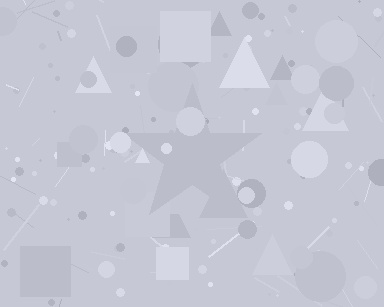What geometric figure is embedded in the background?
A star is embedded in the background.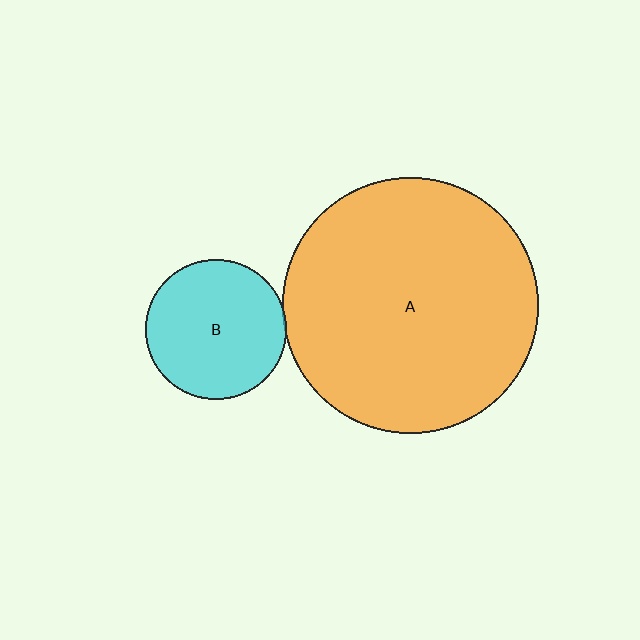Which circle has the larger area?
Circle A (orange).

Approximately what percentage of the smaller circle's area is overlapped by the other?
Approximately 5%.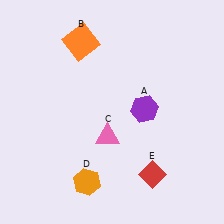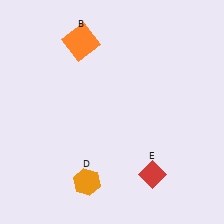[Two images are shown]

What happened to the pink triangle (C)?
The pink triangle (C) was removed in Image 2. It was in the bottom-left area of Image 1.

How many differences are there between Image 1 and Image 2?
There are 2 differences between the two images.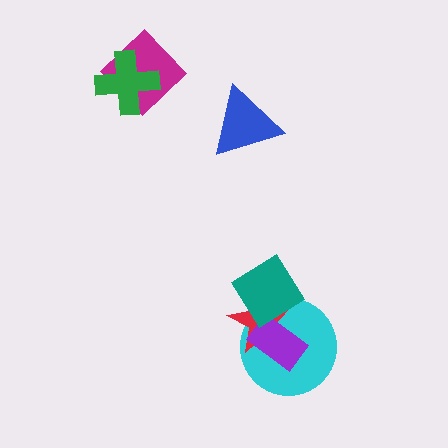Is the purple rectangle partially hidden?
No, no other shape covers it.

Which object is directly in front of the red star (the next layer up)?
The purple rectangle is directly in front of the red star.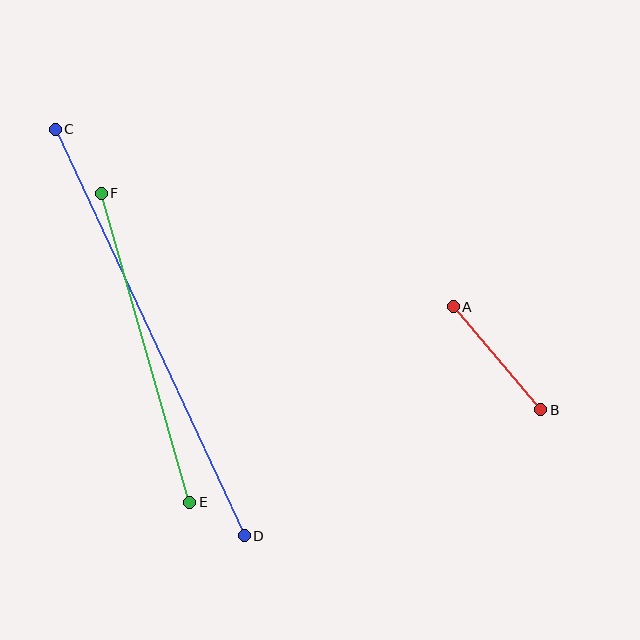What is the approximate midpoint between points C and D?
The midpoint is at approximately (150, 332) pixels.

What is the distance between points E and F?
The distance is approximately 321 pixels.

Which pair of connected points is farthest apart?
Points C and D are farthest apart.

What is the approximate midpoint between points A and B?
The midpoint is at approximately (497, 358) pixels.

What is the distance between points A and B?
The distance is approximately 135 pixels.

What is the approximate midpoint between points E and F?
The midpoint is at approximately (146, 348) pixels.